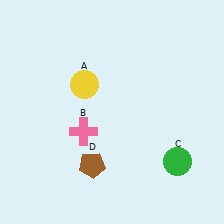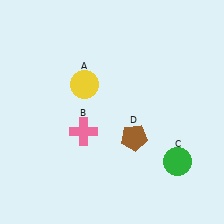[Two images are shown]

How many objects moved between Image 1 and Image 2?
1 object moved between the two images.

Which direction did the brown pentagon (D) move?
The brown pentagon (D) moved right.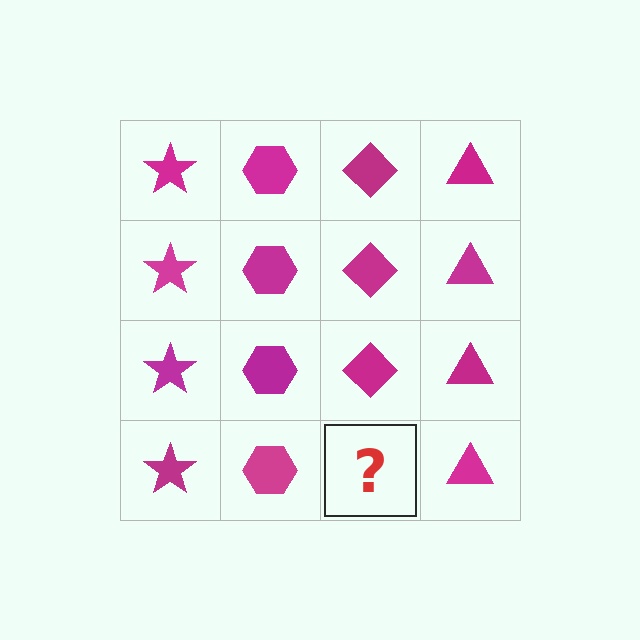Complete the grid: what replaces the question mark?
The question mark should be replaced with a magenta diamond.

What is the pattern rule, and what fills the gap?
The rule is that each column has a consistent shape. The gap should be filled with a magenta diamond.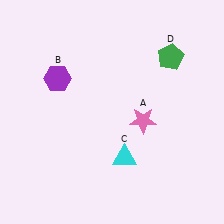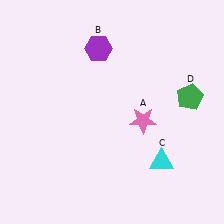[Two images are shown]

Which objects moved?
The objects that moved are: the purple hexagon (B), the cyan triangle (C), the green pentagon (D).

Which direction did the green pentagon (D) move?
The green pentagon (D) moved down.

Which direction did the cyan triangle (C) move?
The cyan triangle (C) moved right.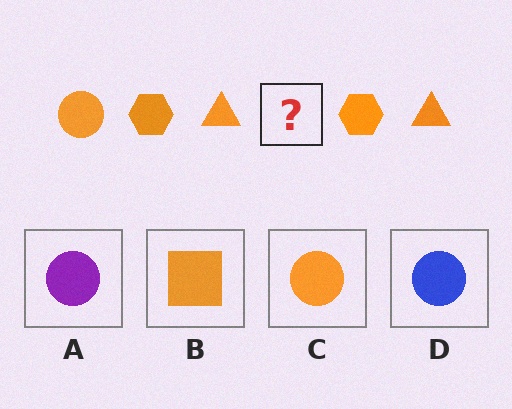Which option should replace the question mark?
Option C.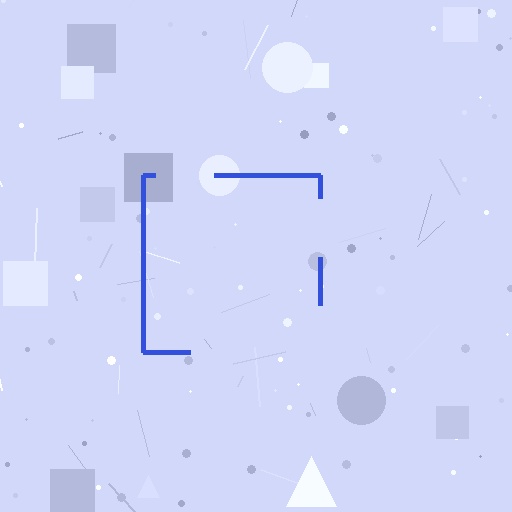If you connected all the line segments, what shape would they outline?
They would outline a square.